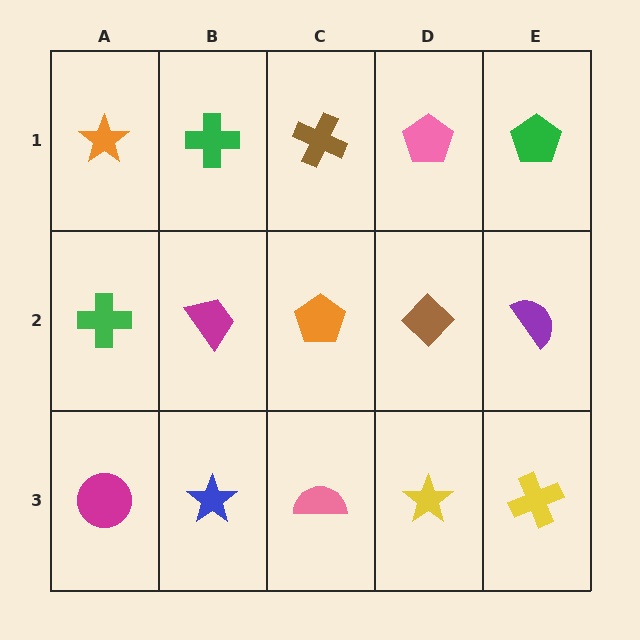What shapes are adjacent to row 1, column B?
A magenta trapezoid (row 2, column B), an orange star (row 1, column A), a brown cross (row 1, column C).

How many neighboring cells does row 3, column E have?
2.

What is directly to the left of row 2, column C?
A magenta trapezoid.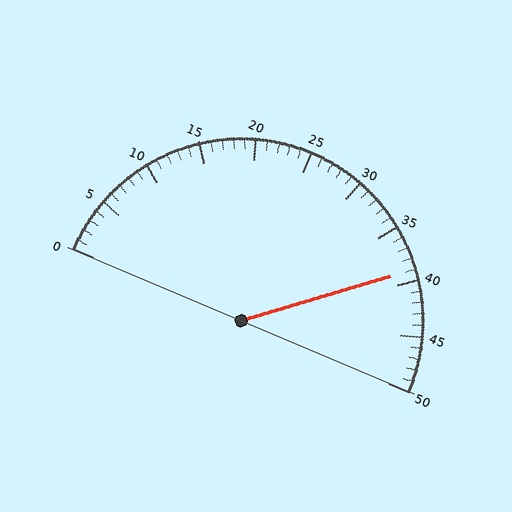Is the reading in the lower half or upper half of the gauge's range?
The reading is in the upper half of the range (0 to 50).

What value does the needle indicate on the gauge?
The needle indicates approximately 39.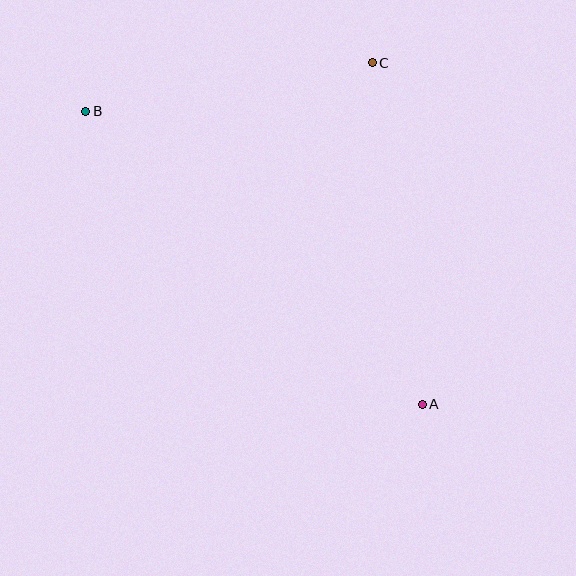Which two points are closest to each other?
Points B and C are closest to each other.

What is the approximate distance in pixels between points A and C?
The distance between A and C is approximately 345 pixels.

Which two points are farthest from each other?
Points A and B are farthest from each other.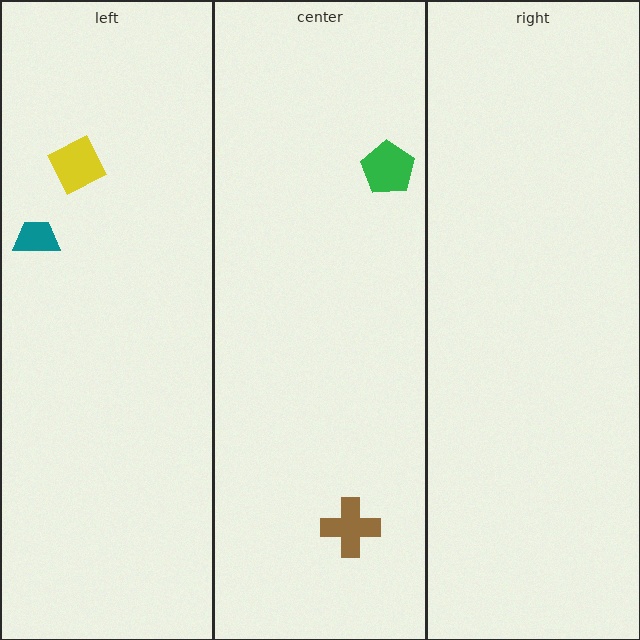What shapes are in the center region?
The green pentagon, the brown cross.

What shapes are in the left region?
The teal trapezoid, the yellow diamond.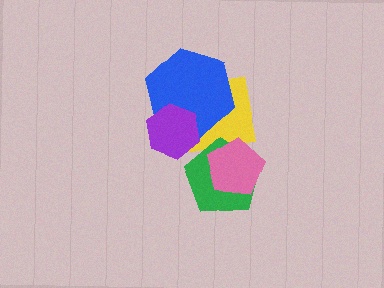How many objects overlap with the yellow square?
4 objects overlap with the yellow square.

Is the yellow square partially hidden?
Yes, it is partially covered by another shape.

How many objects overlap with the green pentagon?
2 objects overlap with the green pentagon.